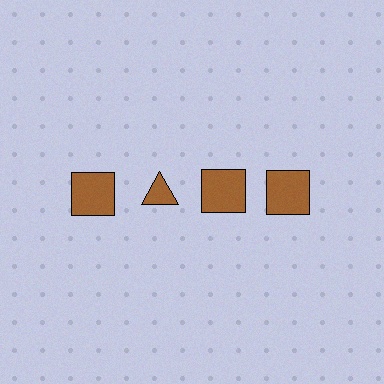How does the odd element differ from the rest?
It has a different shape: triangle instead of square.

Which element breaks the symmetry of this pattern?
The brown triangle in the top row, second from left column breaks the symmetry. All other shapes are brown squares.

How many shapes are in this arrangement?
There are 4 shapes arranged in a grid pattern.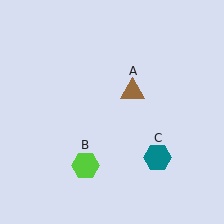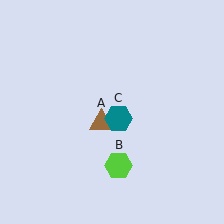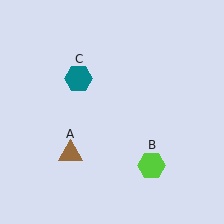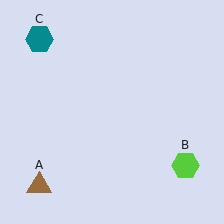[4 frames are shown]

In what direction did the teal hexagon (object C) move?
The teal hexagon (object C) moved up and to the left.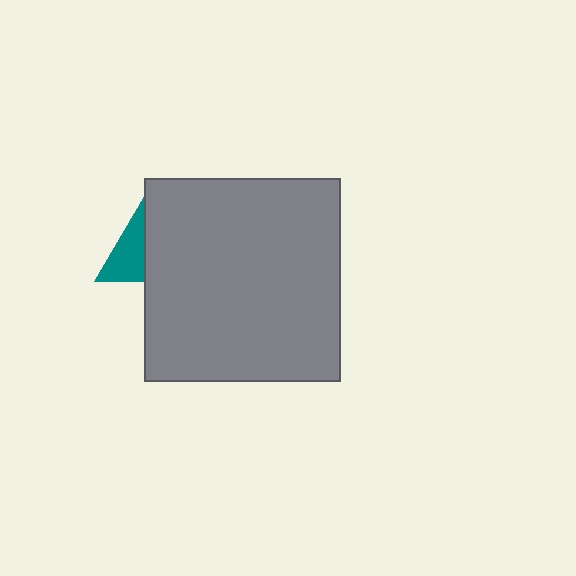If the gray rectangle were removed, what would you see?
You would see the complete teal triangle.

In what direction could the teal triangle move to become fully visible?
The teal triangle could move left. That would shift it out from behind the gray rectangle entirely.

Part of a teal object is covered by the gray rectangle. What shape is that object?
It is a triangle.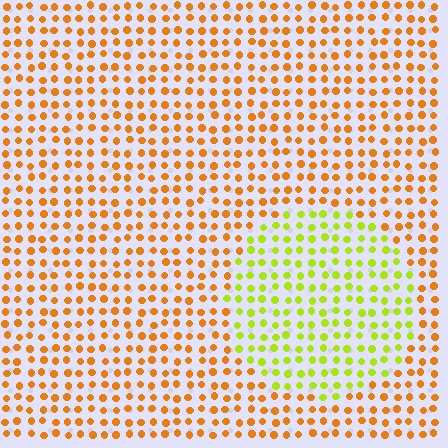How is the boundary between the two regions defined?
The boundary is defined purely by a slight shift in hue (about 48 degrees). Spacing, size, and orientation are identical on both sides.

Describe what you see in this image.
The image is filled with small orange elements in a uniform arrangement. A circle-shaped region is visible where the elements are tinted to a slightly different hue, forming a subtle color boundary.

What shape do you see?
I see a circle.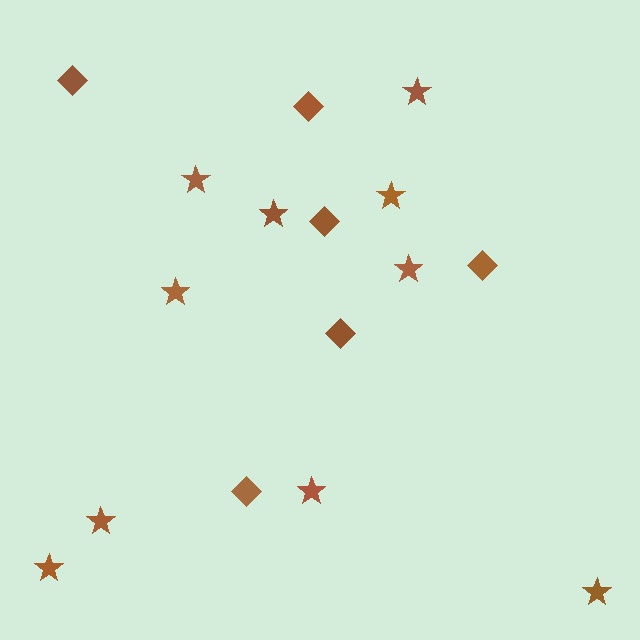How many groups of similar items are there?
There are 2 groups: one group of diamonds (6) and one group of stars (10).